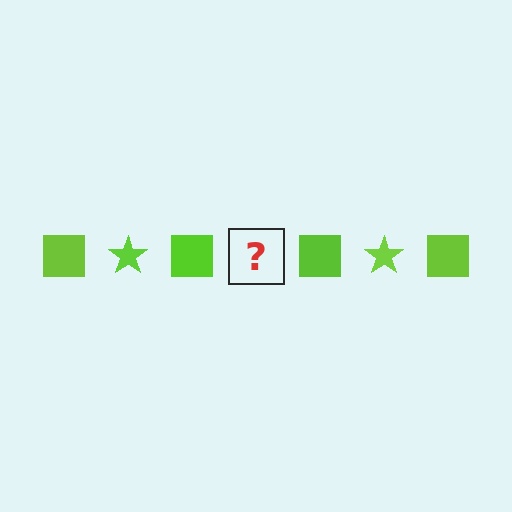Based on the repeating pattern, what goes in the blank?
The blank should be a lime star.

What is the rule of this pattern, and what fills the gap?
The rule is that the pattern cycles through square, star shapes in lime. The gap should be filled with a lime star.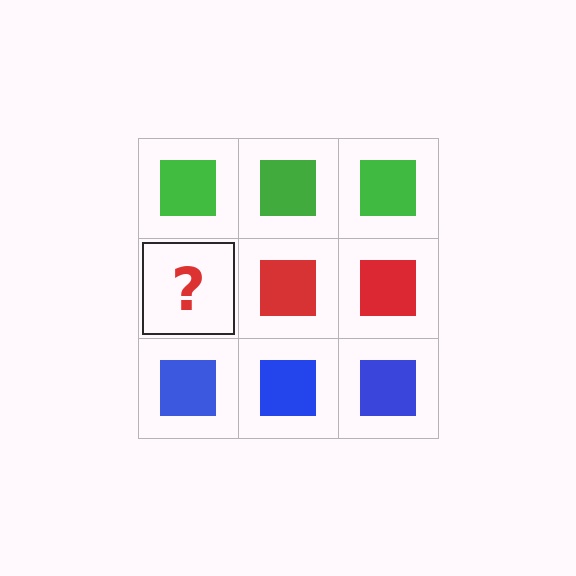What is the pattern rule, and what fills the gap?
The rule is that each row has a consistent color. The gap should be filled with a red square.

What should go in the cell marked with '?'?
The missing cell should contain a red square.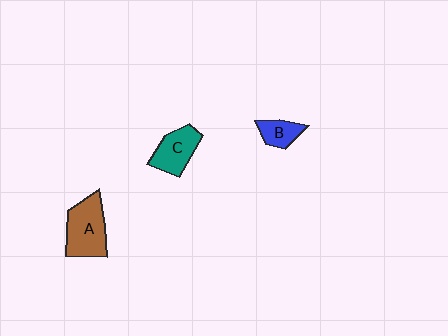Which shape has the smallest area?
Shape B (blue).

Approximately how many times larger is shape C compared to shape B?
Approximately 1.6 times.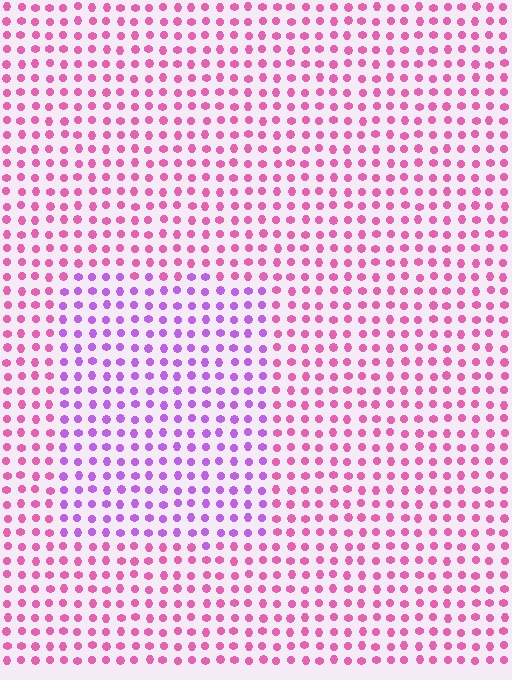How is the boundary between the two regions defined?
The boundary is defined purely by a slight shift in hue (about 41 degrees). Spacing, size, and orientation are identical on both sides.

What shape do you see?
I see a rectangle.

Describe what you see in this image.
The image is filled with small pink elements in a uniform arrangement. A rectangle-shaped region is visible where the elements are tinted to a slightly different hue, forming a subtle color boundary.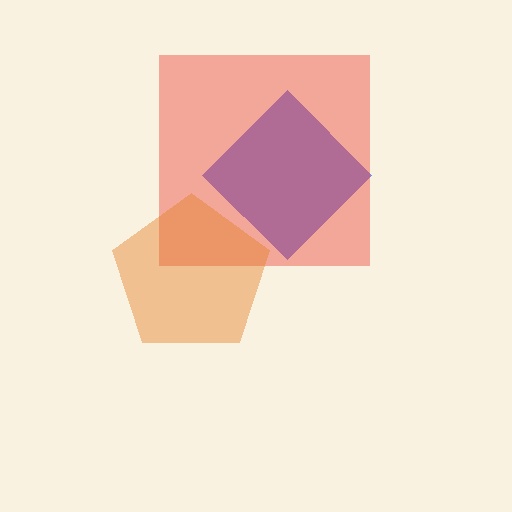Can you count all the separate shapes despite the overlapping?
Yes, there are 3 separate shapes.